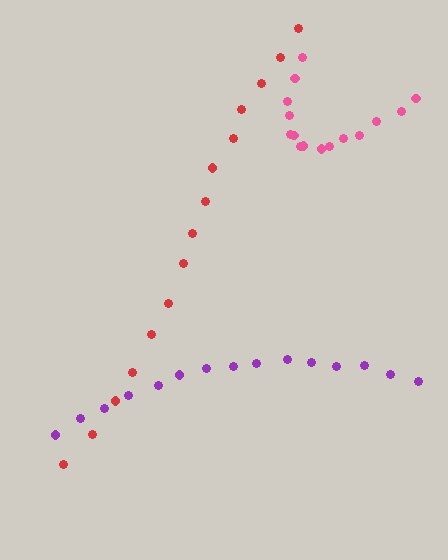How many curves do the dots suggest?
There are 3 distinct paths.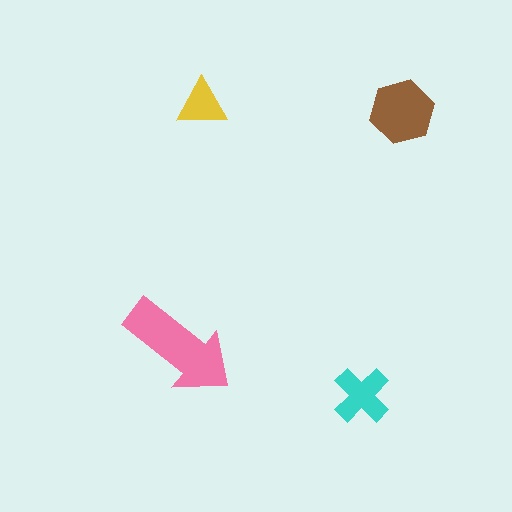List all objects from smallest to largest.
The yellow triangle, the cyan cross, the brown hexagon, the pink arrow.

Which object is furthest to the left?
The pink arrow is leftmost.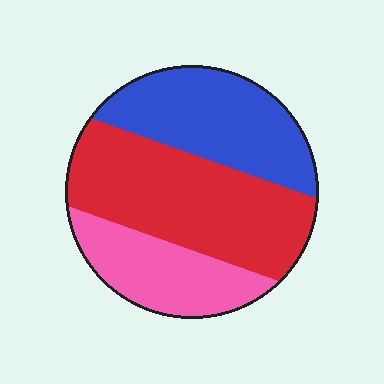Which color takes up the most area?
Red, at roughly 45%.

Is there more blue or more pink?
Blue.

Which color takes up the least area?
Pink, at roughly 25%.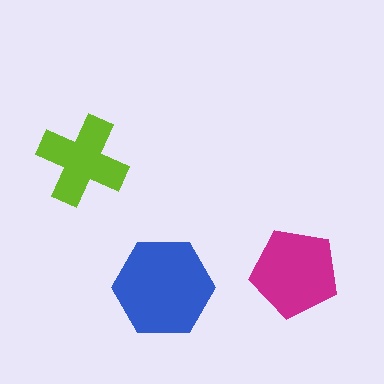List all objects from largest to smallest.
The blue hexagon, the magenta pentagon, the lime cross.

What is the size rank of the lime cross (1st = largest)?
3rd.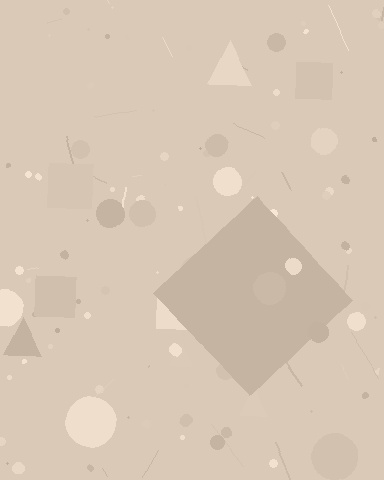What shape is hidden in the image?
A diamond is hidden in the image.